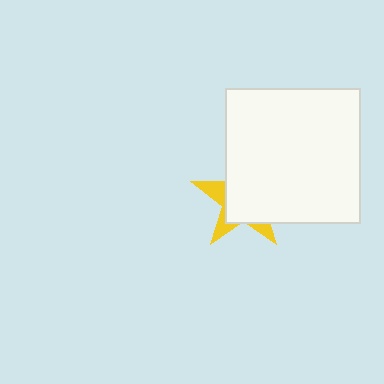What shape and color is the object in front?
The object in front is a white square.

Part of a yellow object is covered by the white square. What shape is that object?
It is a star.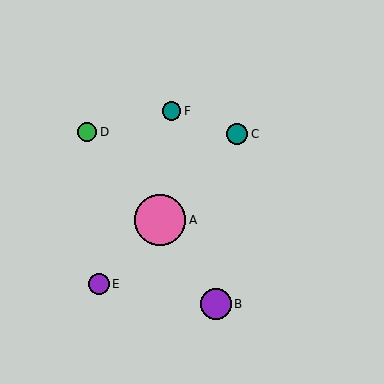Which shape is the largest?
The pink circle (labeled A) is the largest.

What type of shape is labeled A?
Shape A is a pink circle.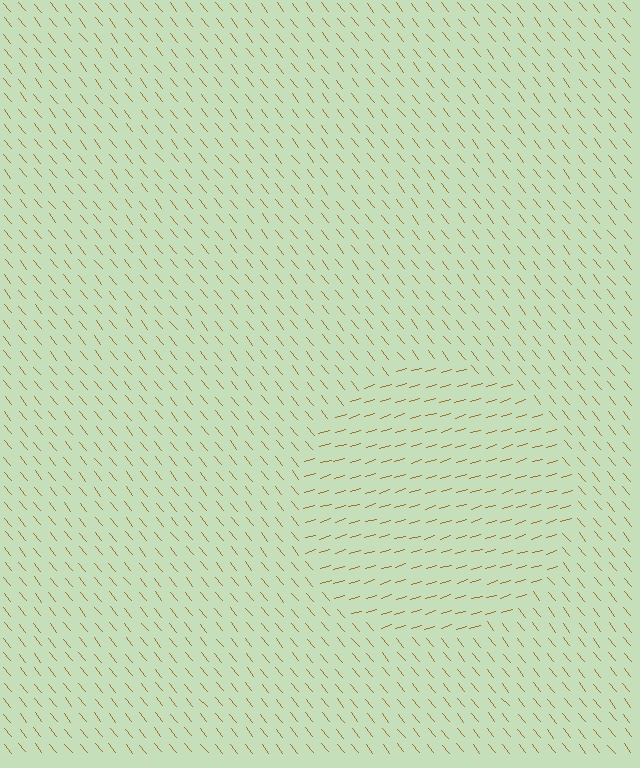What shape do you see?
I see a circle.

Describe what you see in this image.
The image is filled with small brown line segments. A circle region in the image has lines oriented differently from the surrounding lines, creating a visible texture boundary.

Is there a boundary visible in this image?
Yes, there is a texture boundary formed by a change in line orientation.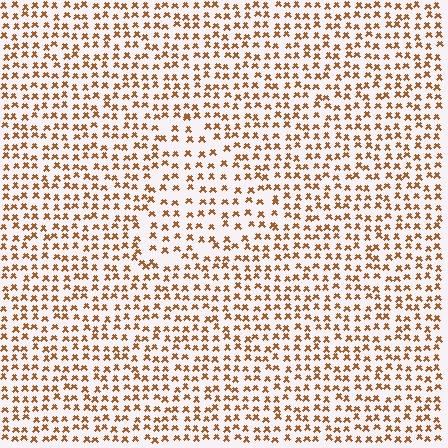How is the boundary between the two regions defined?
The boundary is defined by a change in element density (approximately 1.5x ratio). All elements are the same color, size, and shape.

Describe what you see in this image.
The image contains small brown elements arranged at two different densities. A triangle-shaped region is visible where the elements are less densely packed than the surrounding area.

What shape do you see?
I see a triangle.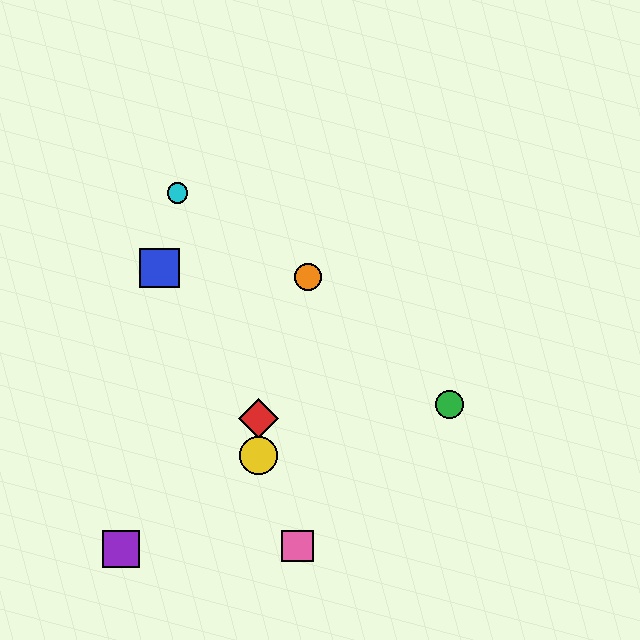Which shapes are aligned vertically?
The red diamond, the yellow circle are aligned vertically.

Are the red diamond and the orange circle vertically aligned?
No, the red diamond is at x≈259 and the orange circle is at x≈308.